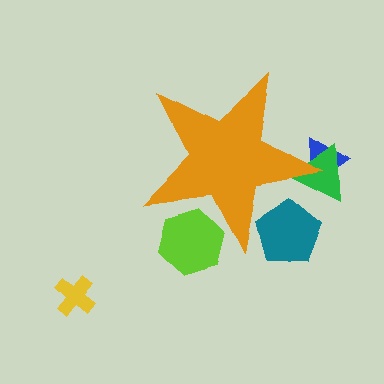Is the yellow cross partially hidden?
No, the yellow cross is fully visible.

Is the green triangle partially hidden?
Yes, the green triangle is partially hidden behind the orange star.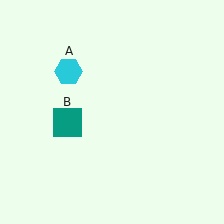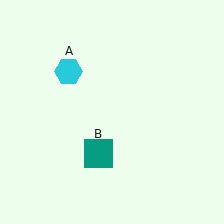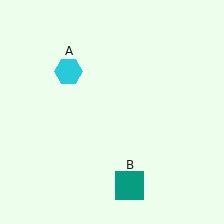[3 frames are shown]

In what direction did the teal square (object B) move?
The teal square (object B) moved down and to the right.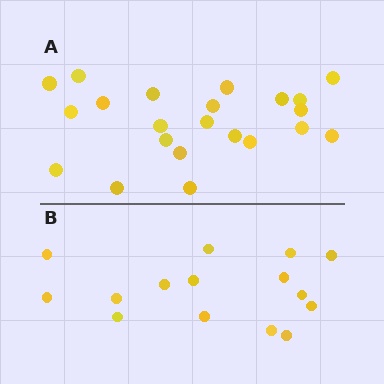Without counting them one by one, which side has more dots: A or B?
Region A (the top region) has more dots.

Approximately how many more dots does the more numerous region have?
Region A has roughly 8 or so more dots than region B.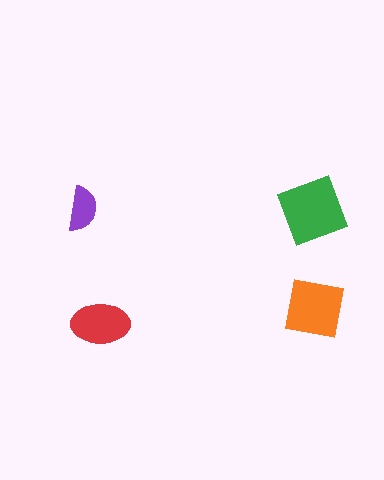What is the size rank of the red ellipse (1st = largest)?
3rd.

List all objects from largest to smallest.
The green square, the orange square, the red ellipse, the purple semicircle.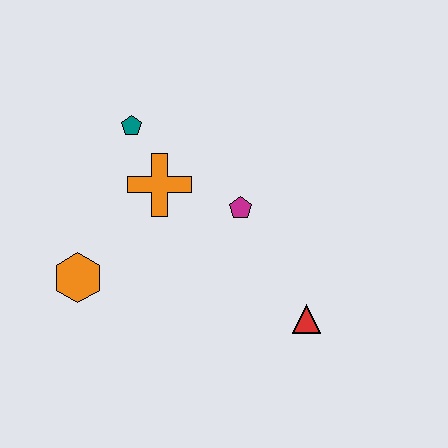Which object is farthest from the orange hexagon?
The red triangle is farthest from the orange hexagon.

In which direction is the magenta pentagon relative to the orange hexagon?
The magenta pentagon is to the right of the orange hexagon.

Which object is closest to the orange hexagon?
The orange cross is closest to the orange hexagon.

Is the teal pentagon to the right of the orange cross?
No